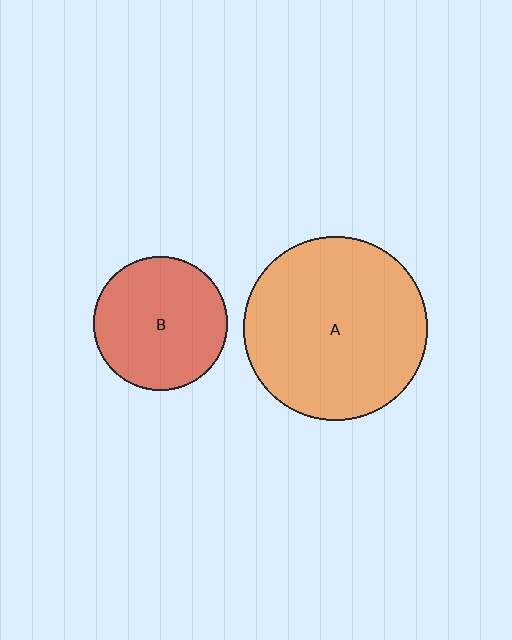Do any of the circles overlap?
No, none of the circles overlap.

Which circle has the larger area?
Circle A (orange).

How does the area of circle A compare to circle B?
Approximately 1.9 times.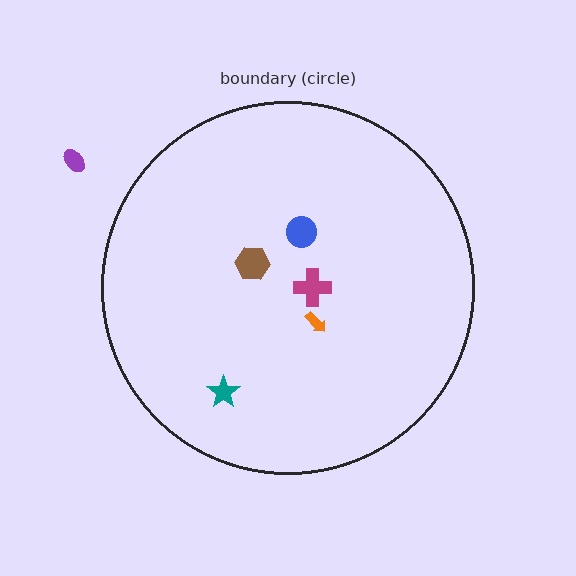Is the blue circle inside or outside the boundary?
Inside.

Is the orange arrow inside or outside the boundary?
Inside.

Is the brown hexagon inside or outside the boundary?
Inside.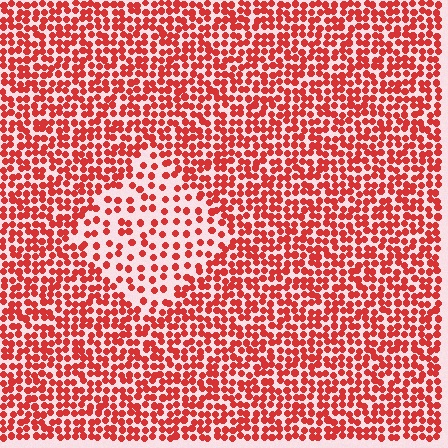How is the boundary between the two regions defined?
The boundary is defined by a change in element density (approximately 2.1x ratio). All elements are the same color, size, and shape.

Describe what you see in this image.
The image contains small red elements arranged at two different densities. A diamond-shaped region is visible where the elements are less densely packed than the surrounding area.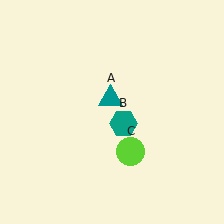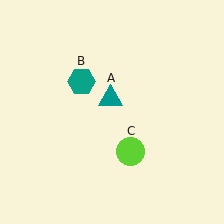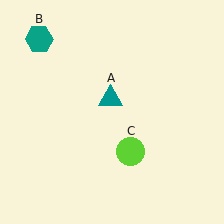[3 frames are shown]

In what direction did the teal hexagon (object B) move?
The teal hexagon (object B) moved up and to the left.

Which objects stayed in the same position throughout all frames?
Teal triangle (object A) and lime circle (object C) remained stationary.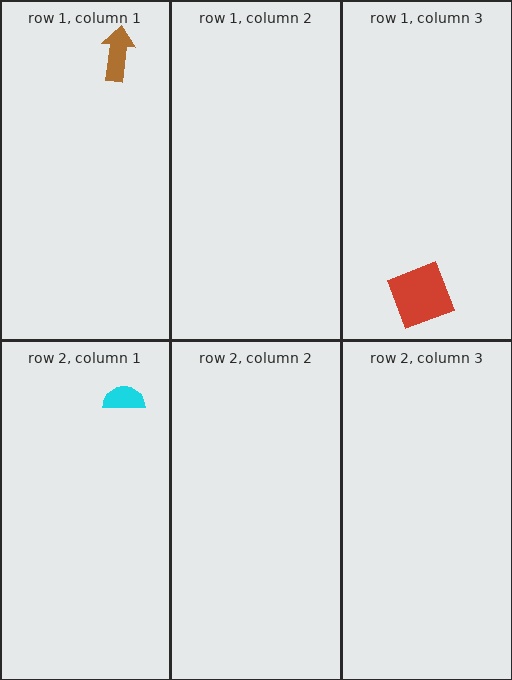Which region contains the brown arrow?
The row 1, column 1 region.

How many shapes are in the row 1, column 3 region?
1.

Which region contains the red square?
The row 1, column 3 region.